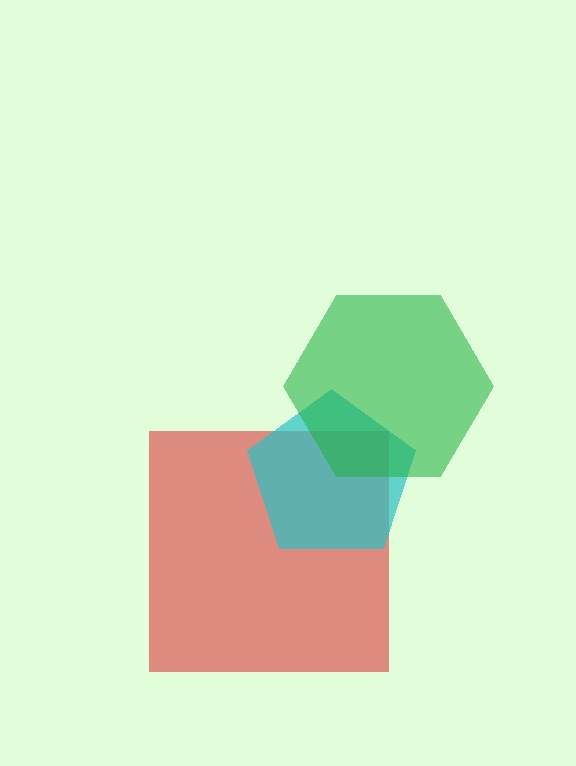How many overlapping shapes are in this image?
There are 3 overlapping shapes in the image.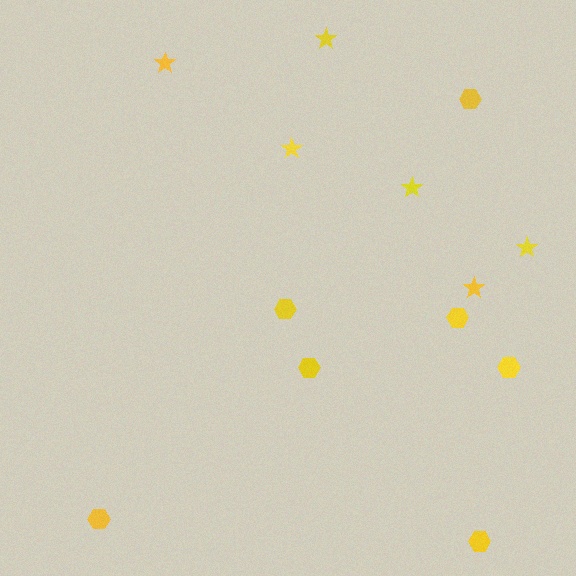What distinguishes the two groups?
There are 2 groups: one group of hexagons (7) and one group of stars (6).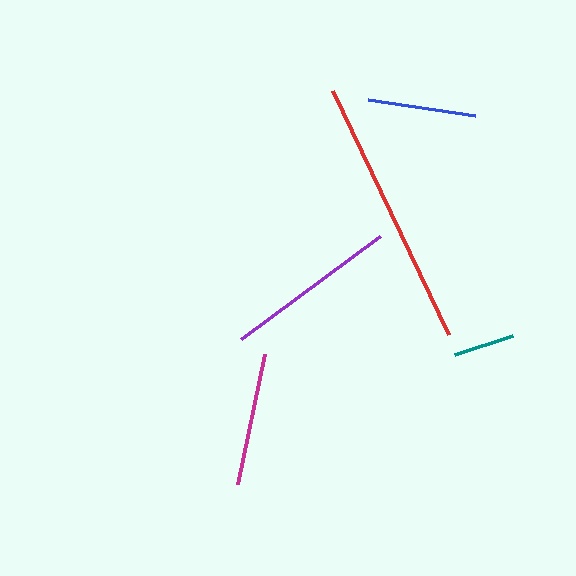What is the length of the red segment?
The red segment is approximately 270 pixels long.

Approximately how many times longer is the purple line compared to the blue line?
The purple line is approximately 1.6 times the length of the blue line.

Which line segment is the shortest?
The teal line is the shortest at approximately 62 pixels.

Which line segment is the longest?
The red line is the longest at approximately 270 pixels.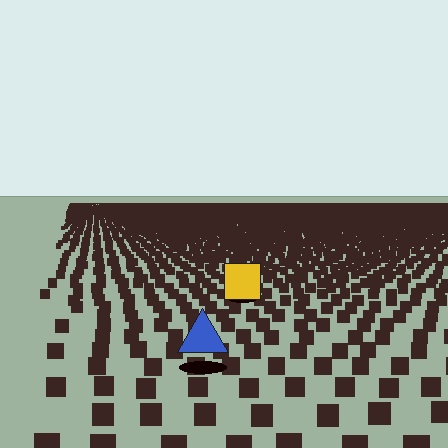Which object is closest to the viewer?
The blue triangle is closest. The texture marks near it are larger and more spread out.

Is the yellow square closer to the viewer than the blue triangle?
No. The blue triangle is closer — you can tell from the texture gradient: the ground texture is coarser near it.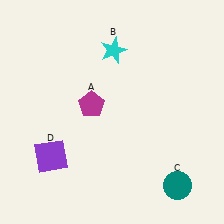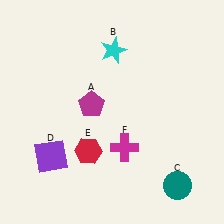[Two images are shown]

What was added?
A red hexagon (E), a magenta cross (F) were added in Image 2.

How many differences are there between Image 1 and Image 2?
There are 2 differences between the two images.